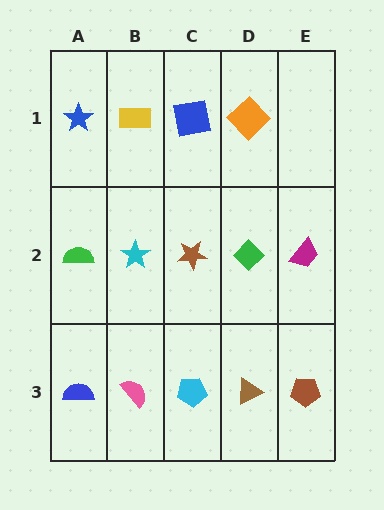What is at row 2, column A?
A green semicircle.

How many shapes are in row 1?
4 shapes.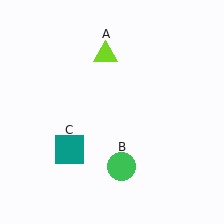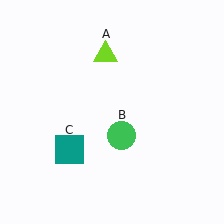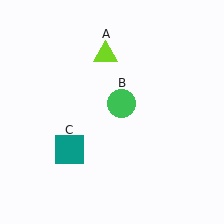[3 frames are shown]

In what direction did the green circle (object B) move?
The green circle (object B) moved up.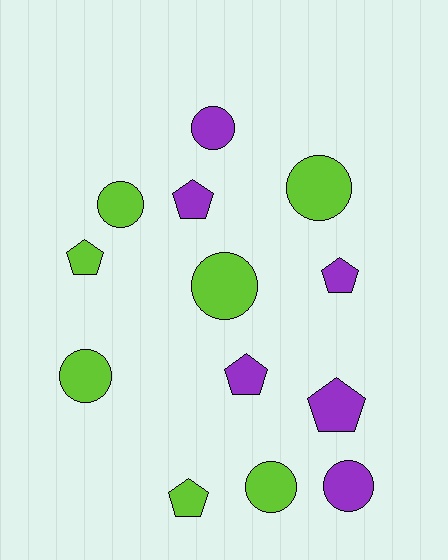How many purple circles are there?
There are 2 purple circles.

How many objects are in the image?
There are 13 objects.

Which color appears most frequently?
Lime, with 7 objects.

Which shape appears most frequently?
Circle, with 7 objects.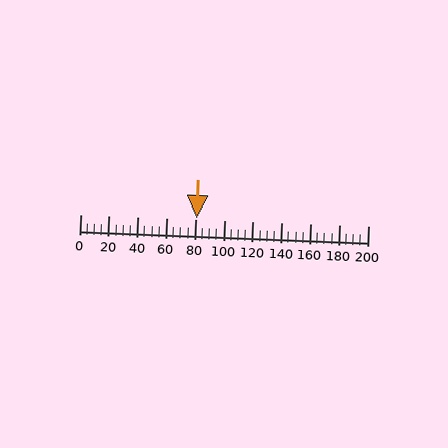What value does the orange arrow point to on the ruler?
The orange arrow points to approximately 81.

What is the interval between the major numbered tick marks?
The major tick marks are spaced 20 units apart.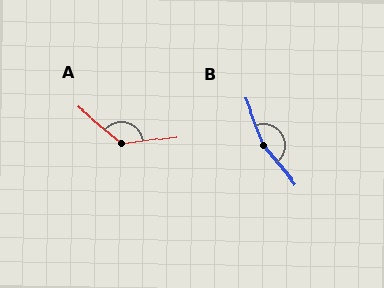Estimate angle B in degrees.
Approximately 161 degrees.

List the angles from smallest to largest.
A (134°), B (161°).